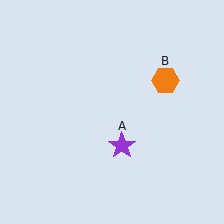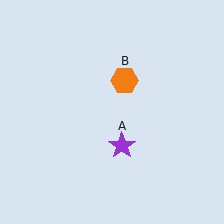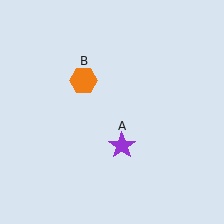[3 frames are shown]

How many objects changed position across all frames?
1 object changed position: orange hexagon (object B).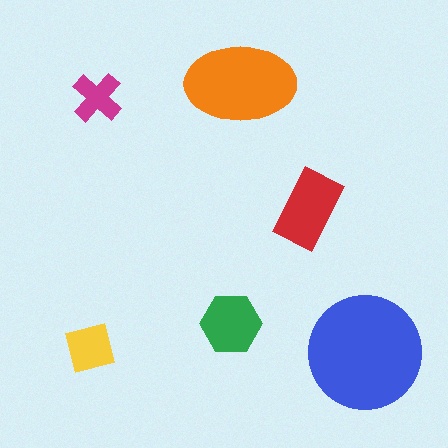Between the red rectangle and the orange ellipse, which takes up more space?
The orange ellipse.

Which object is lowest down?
The blue circle is bottommost.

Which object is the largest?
The blue circle.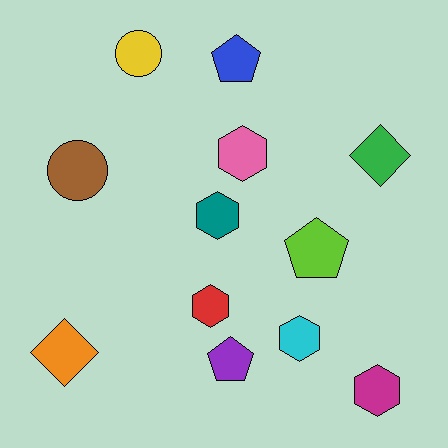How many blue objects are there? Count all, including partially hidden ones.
There is 1 blue object.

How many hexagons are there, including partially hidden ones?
There are 5 hexagons.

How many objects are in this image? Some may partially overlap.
There are 12 objects.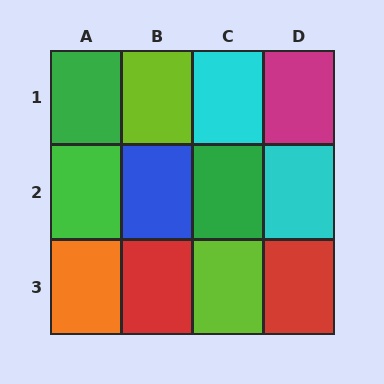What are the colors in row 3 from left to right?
Orange, red, lime, red.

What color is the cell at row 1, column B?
Lime.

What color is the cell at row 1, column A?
Green.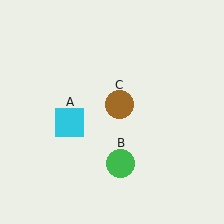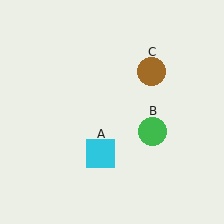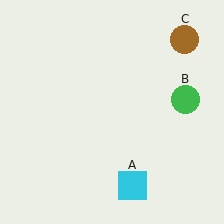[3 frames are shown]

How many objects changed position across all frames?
3 objects changed position: cyan square (object A), green circle (object B), brown circle (object C).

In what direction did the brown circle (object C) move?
The brown circle (object C) moved up and to the right.